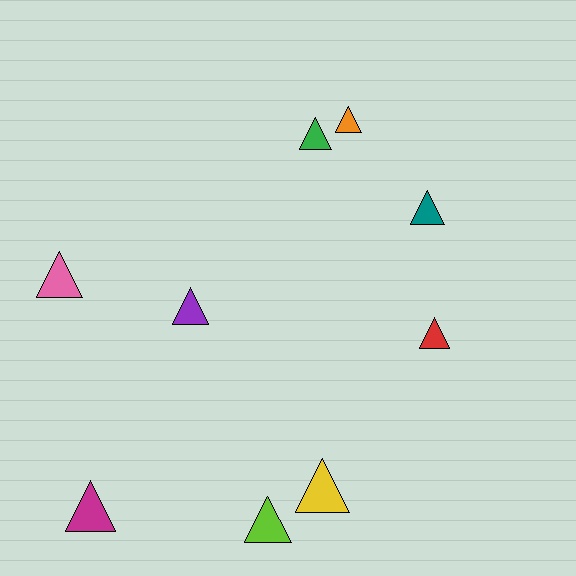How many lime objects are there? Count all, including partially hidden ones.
There is 1 lime object.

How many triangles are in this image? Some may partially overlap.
There are 9 triangles.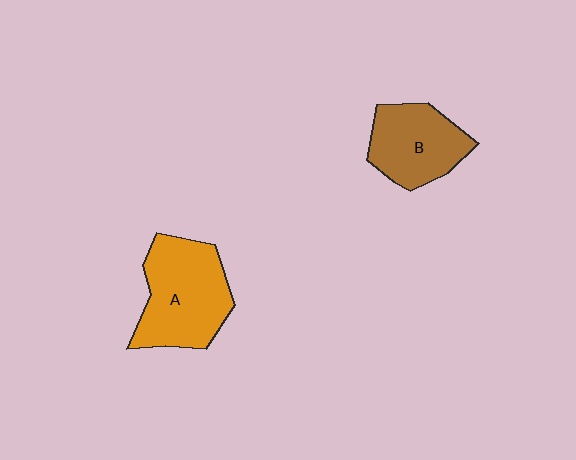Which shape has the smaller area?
Shape B (brown).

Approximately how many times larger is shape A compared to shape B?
Approximately 1.3 times.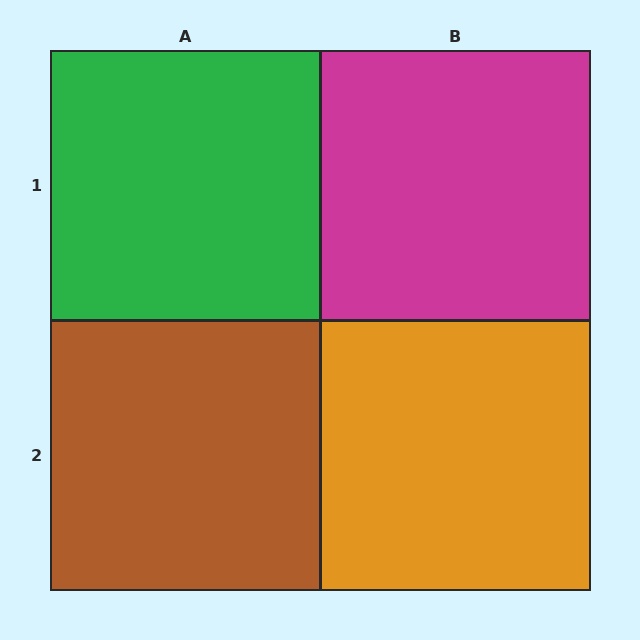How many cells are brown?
1 cell is brown.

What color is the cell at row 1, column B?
Magenta.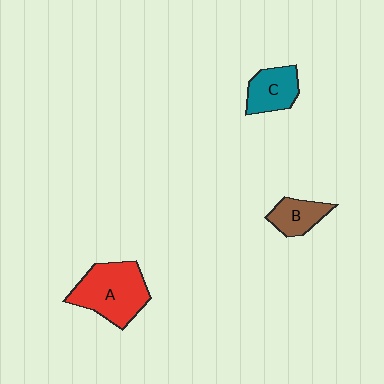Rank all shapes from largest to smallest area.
From largest to smallest: A (red), C (teal), B (brown).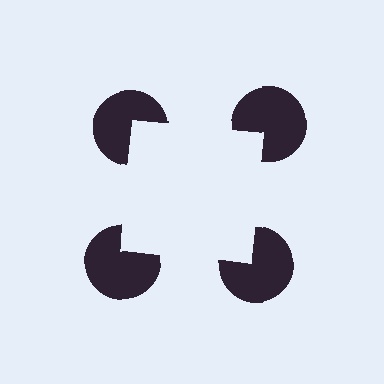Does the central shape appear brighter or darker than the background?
It typically appears slightly brighter than the background, even though no actual brightness change is drawn.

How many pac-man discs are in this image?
There are 4 — one at each vertex of the illusory square.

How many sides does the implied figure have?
4 sides.